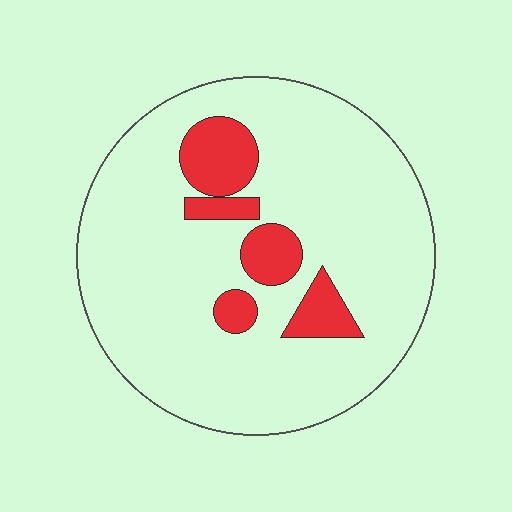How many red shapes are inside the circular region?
5.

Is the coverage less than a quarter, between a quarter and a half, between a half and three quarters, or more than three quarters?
Less than a quarter.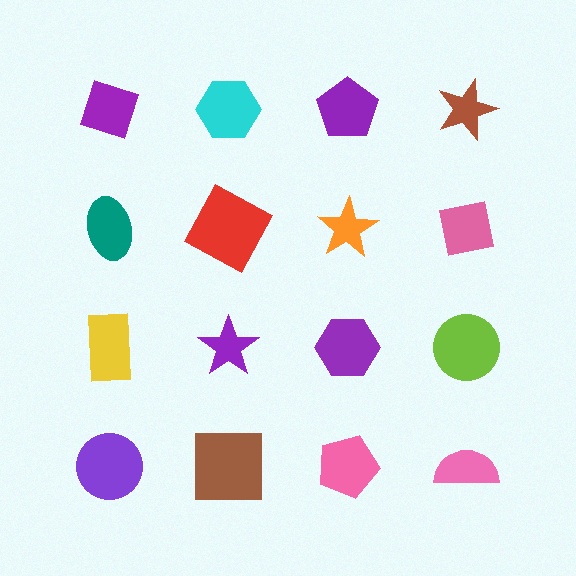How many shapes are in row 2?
4 shapes.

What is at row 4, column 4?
A pink semicircle.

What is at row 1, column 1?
A purple diamond.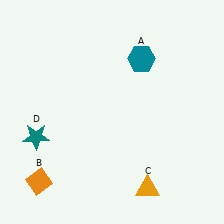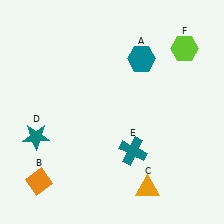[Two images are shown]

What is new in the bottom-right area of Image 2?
A teal cross (E) was added in the bottom-right area of Image 2.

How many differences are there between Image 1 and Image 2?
There are 2 differences between the two images.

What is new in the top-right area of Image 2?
A lime hexagon (F) was added in the top-right area of Image 2.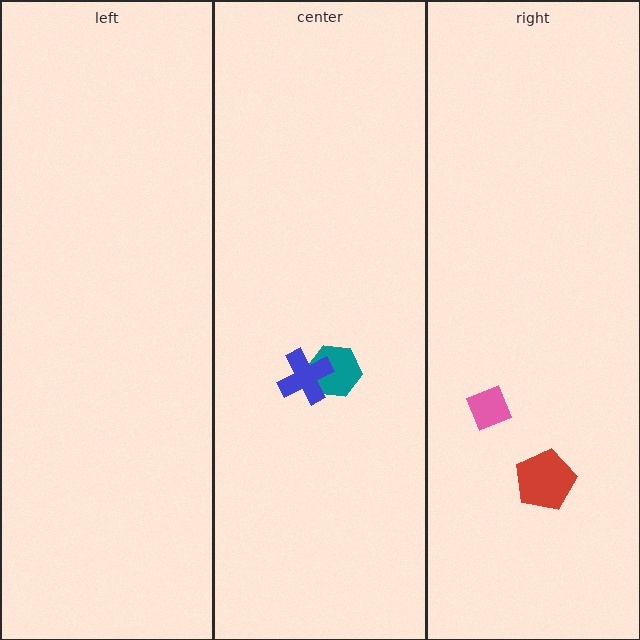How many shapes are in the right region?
2.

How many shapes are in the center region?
2.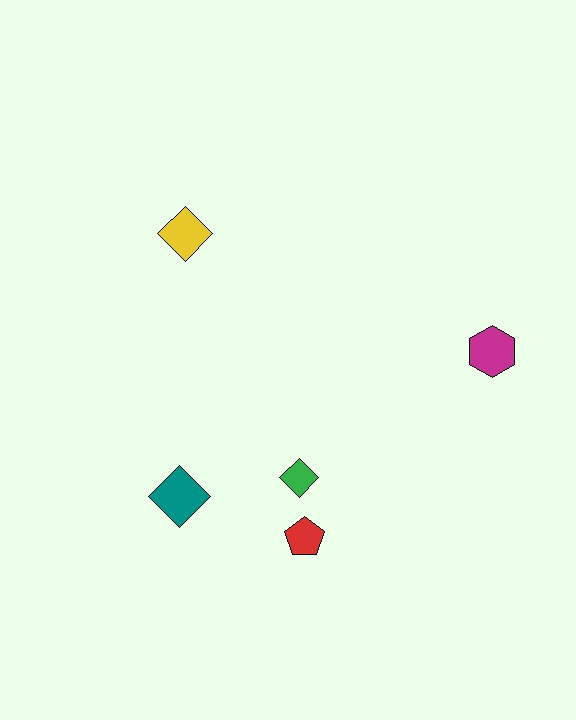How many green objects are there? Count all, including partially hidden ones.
There is 1 green object.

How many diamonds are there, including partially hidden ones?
There are 3 diamonds.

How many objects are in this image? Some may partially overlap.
There are 5 objects.